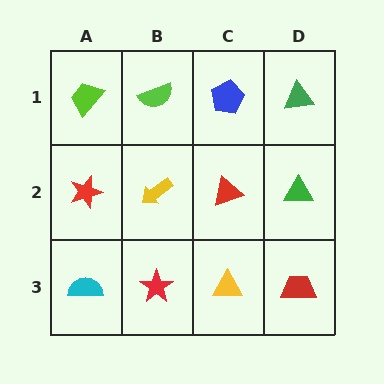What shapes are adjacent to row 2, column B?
A lime semicircle (row 1, column B), a red star (row 3, column B), a red star (row 2, column A), a red triangle (row 2, column C).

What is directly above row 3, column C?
A red triangle.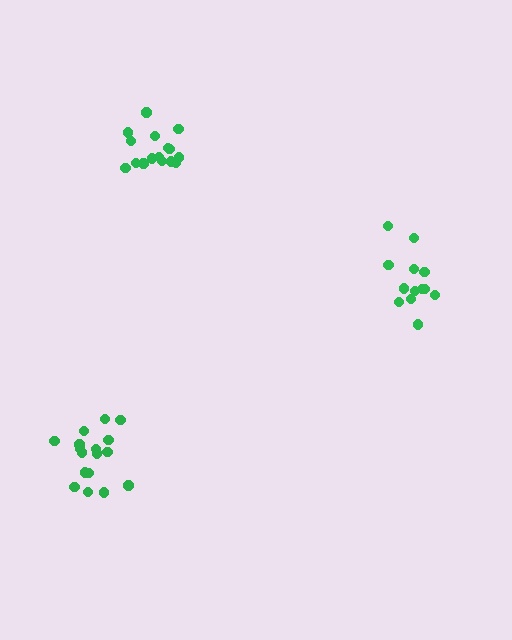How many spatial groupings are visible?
There are 3 spatial groupings.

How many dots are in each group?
Group 1: 17 dots, Group 2: 16 dots, Group 3: 13 dots (46 total).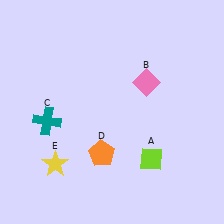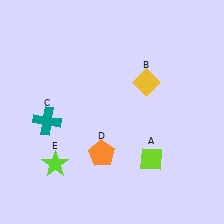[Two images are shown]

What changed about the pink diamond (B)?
In Image 1, B is pink. In Image 2, it changed to yellow.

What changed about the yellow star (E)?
In Image 1, E is yellow. In Image 2, it changed to lime.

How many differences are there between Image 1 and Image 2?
There are 2 differences between the two images.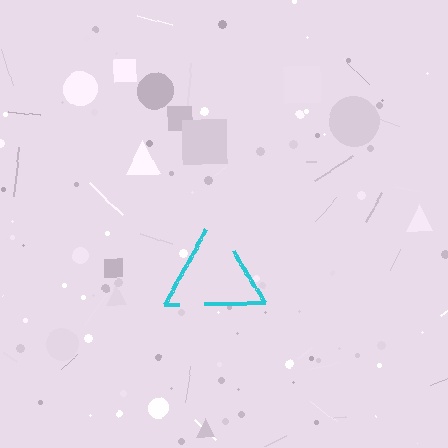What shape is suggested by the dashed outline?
The dashed outline suggests a triangle.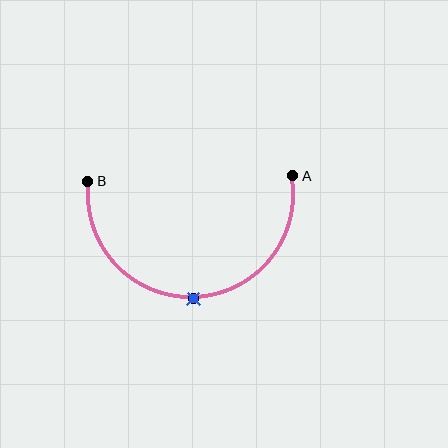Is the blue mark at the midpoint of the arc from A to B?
Yes. The blue mark lies on the arc at equal arc-length from both A and B — it is the arc midpoint.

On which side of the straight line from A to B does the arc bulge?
The arc bulges below the straight line connecting A and B.